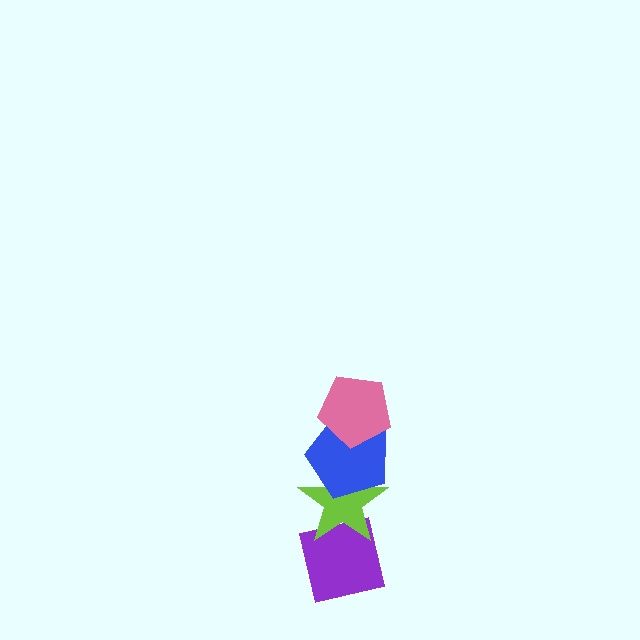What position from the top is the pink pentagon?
The pink pentagon is 1st from the top.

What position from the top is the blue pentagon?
The blue pentagon is 2nd from the top.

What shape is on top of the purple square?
The lime star is on top of the purple square.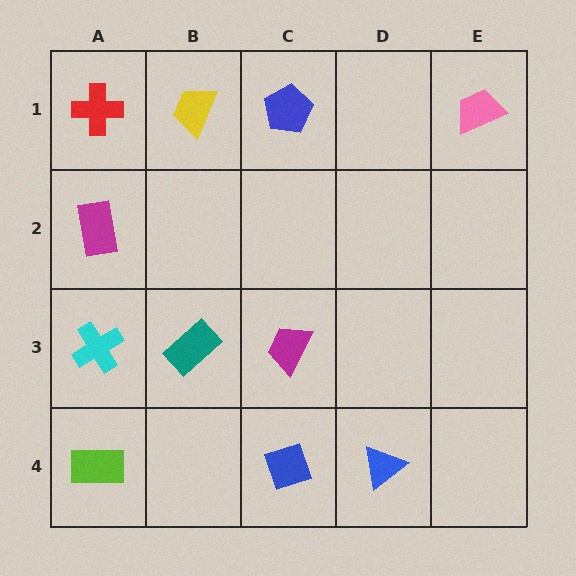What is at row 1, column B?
A yellow trapezoid.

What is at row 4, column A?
A lime rectangle.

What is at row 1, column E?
A pink trapezoid.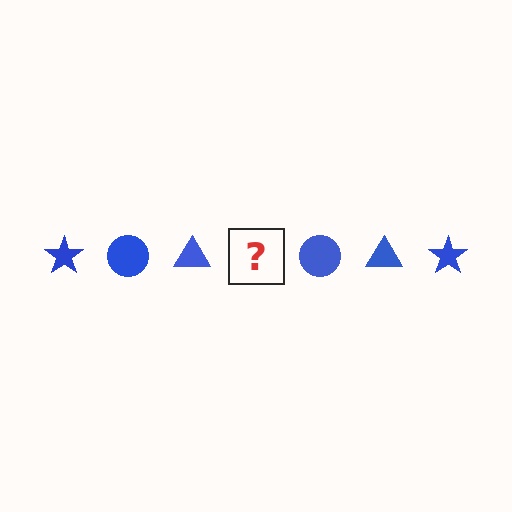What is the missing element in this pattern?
The missing element is a blue star.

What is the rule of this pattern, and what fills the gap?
The rule is that the pattern cycles through star, circle, triangle shapes in blue. The gap should be filled with a blue star.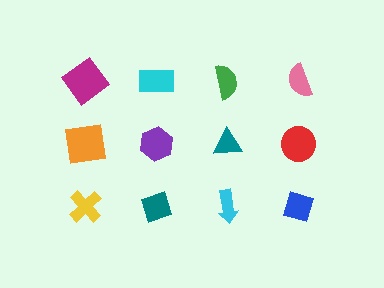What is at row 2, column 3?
A teal triangle.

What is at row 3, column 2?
A teal diamond.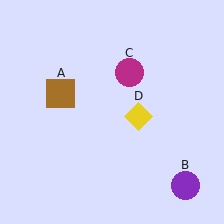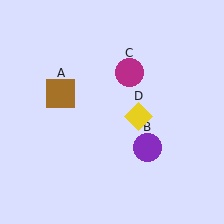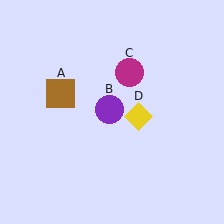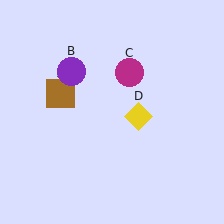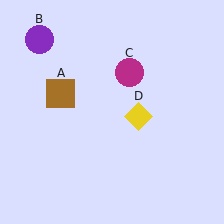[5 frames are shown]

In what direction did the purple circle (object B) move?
The purple circle (object B) moved up and to the left.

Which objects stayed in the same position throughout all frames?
Brown square (object A) and magenta circle (object C) and yellow diamond (object D) remained stationary.